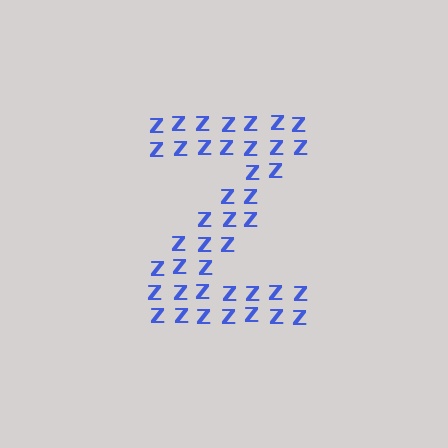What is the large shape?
The large shape is the letter Z.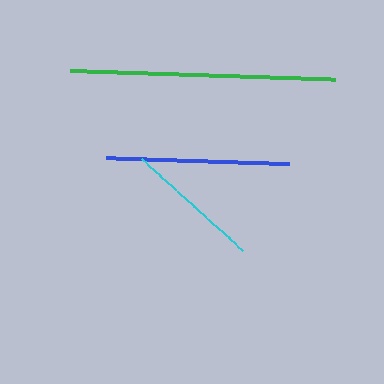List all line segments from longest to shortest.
From longest to shortest: green, blue, cyan.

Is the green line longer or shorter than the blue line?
The green line is longer than the blue line.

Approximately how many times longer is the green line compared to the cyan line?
The green line is approximately 1.9 times the length of the cyan line.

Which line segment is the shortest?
The cyan line is the shortest at approximately 136 pixels.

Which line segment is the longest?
The green line is the longest at approximately 265 pixels.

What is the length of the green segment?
The green segment is approximately 265 pixels long.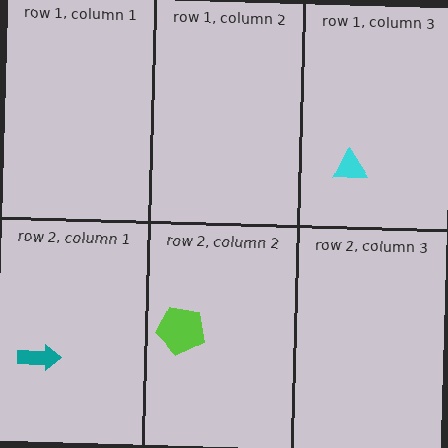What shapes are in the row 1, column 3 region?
The cyan triangle.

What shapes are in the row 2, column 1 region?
The teal arrow.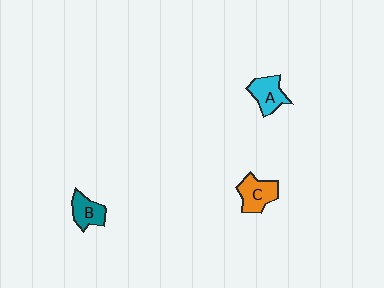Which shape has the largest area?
Shape C (orange).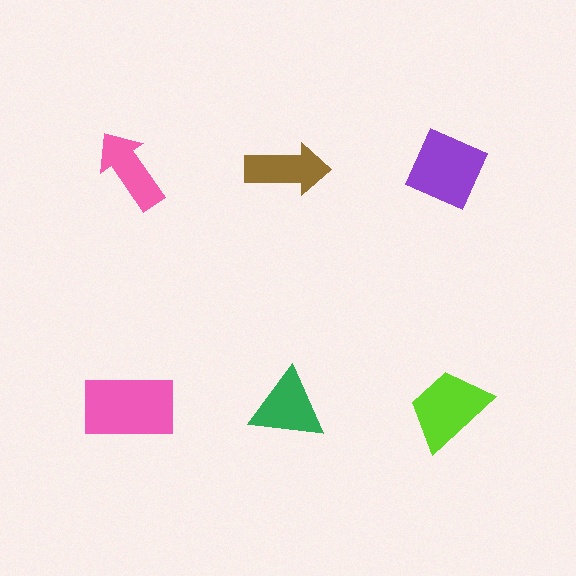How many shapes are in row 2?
3 shapes.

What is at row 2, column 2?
A green triangle.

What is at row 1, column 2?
A brown arrow.